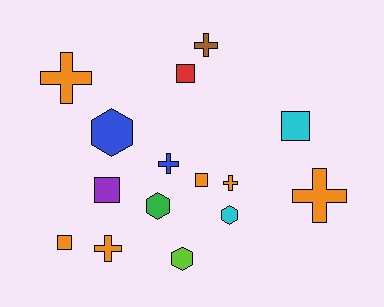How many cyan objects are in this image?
There are 2 cyan objects.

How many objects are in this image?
There are 15 objects.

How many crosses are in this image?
There are 6 crosses.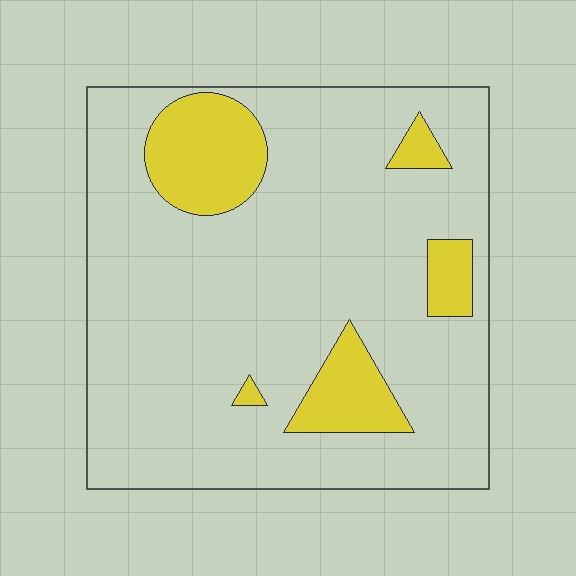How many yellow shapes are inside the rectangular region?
5.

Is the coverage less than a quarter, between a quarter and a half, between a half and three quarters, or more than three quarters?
Less than a quarter.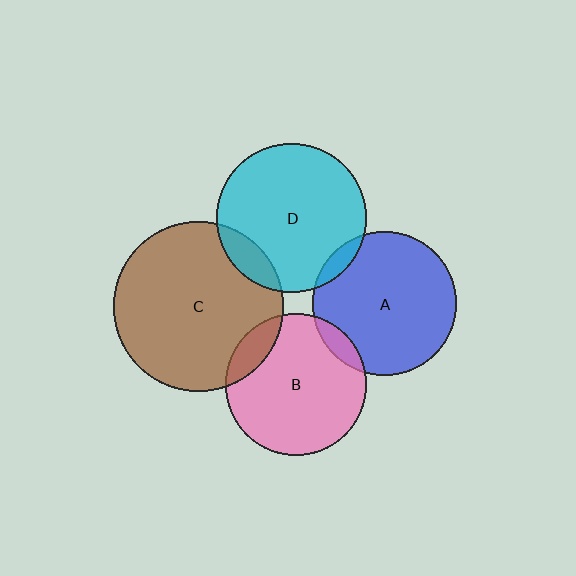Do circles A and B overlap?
Yes.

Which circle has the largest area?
Circle C (brown).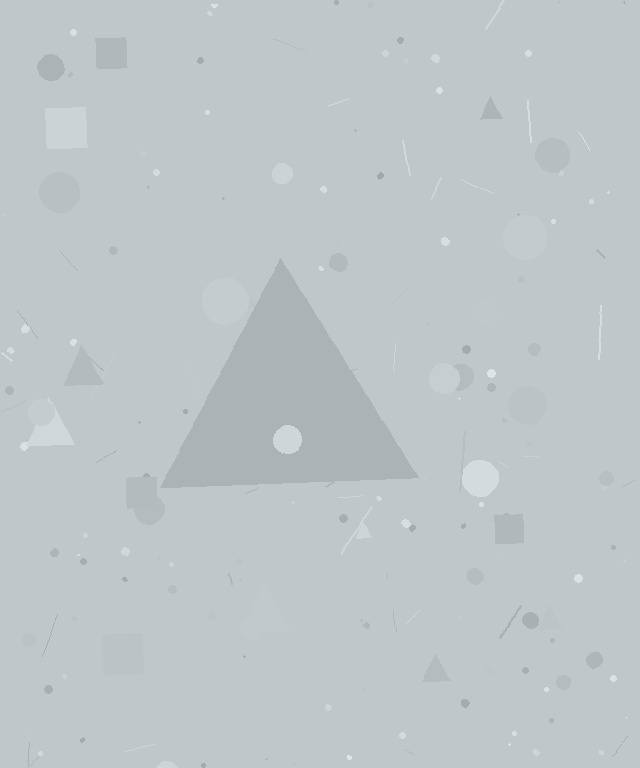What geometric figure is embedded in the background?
A triangle is embedded in the background.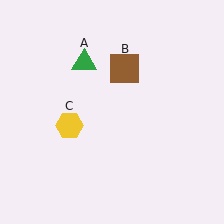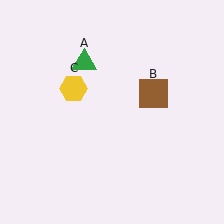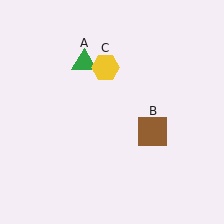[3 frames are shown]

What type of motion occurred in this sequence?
The brown square (object B), yellow hexagon (object C) rotated clockwise around the center of the scene.